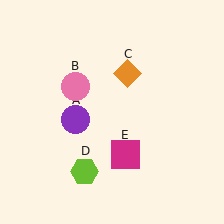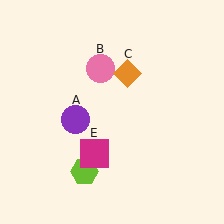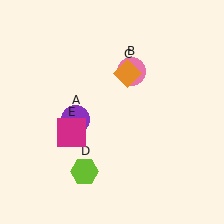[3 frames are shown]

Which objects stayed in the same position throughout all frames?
Purple circle (object A) and orange diamond (object C) and lime hexagon (object D) remained stationary.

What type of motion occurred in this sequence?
The pink circle (object B), magenta square (object E) rotated clockwise around the center of the scene.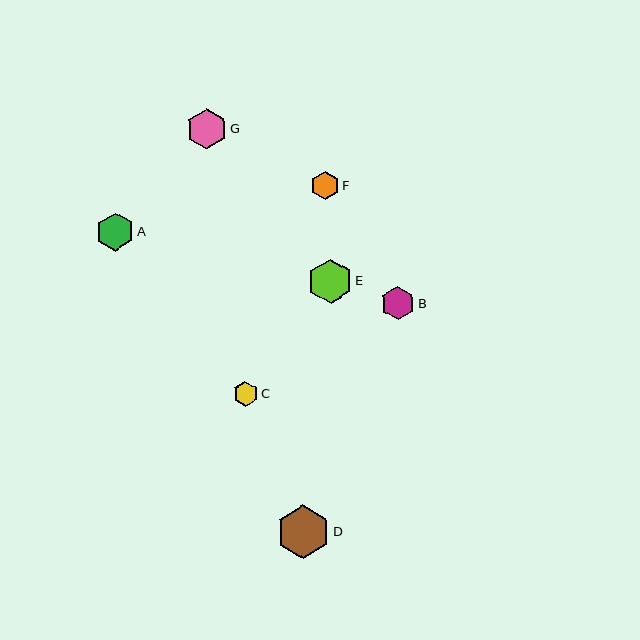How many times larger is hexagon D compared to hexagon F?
Hexagon D is approximately 1.9 times the size of hexagon F.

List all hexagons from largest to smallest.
From largest to smallest: D, E, G, A, B, F, C.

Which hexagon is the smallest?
Hexagon C is the smallest with a size of approximately 25 pixels.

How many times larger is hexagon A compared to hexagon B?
Hexagon A is approximately 1.1 times the size of hexagon B.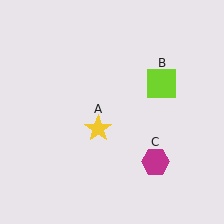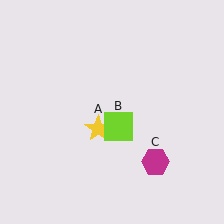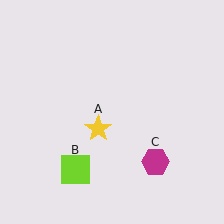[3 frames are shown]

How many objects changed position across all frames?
1 object changed position: lime square (object B).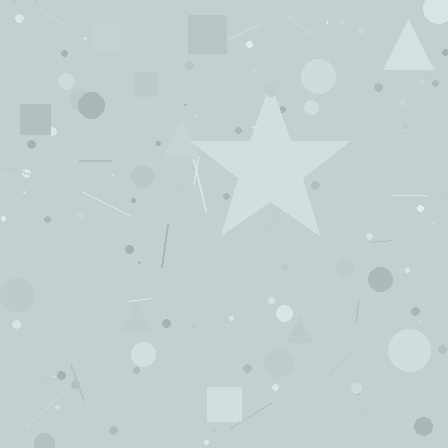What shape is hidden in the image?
A star is hidden in the image.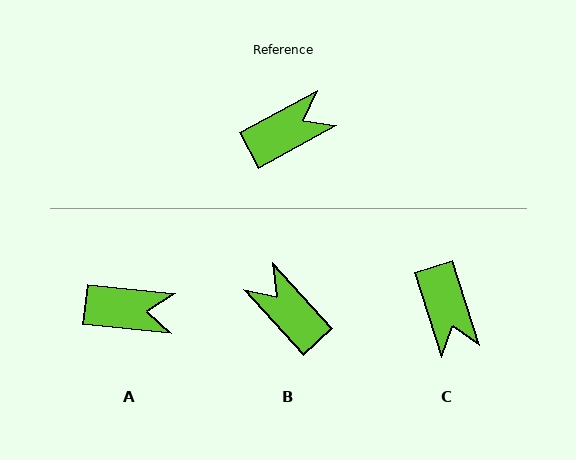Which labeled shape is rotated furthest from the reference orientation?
B, about 104 degrees away.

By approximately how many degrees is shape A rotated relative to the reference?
Approximately 35 degrees clockwise.